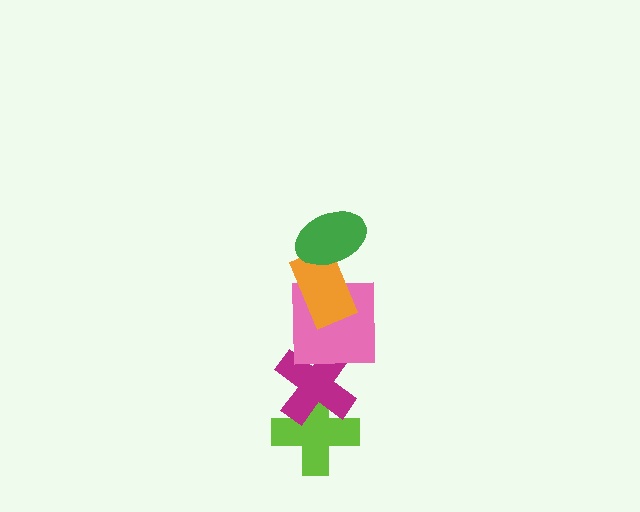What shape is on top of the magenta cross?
The pink square is on top of the magenta cross.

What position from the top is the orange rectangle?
The orange rectangle is 2nd from the top.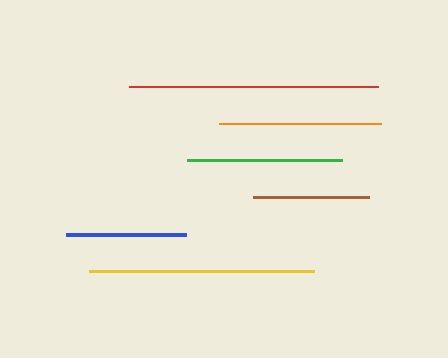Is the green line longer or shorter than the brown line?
The green line is longer than the brown line.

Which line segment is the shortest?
The brown line is the shortest at approximately 116 pixels.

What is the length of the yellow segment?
The yellow segment is approximately 225 pixels long.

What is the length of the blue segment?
The blue segment is approximately 120 pixels long.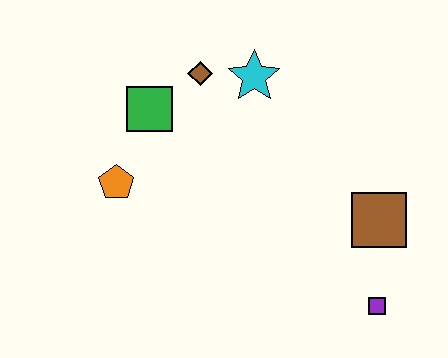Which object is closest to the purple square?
The brown square is closest to the purple square.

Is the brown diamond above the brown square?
Yes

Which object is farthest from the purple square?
The green square is farthest from the purple square.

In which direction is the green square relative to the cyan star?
The green square is to the left of the cyan star.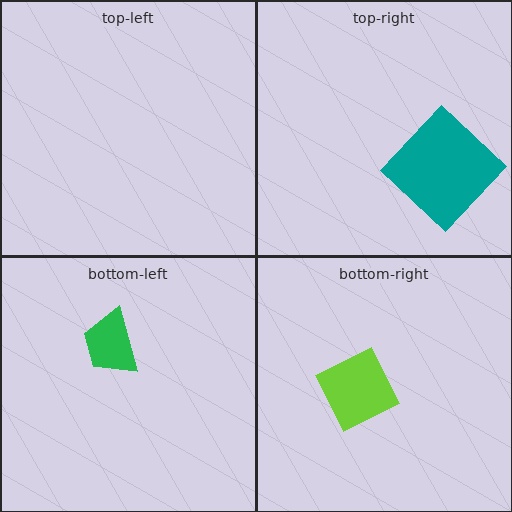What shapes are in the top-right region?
The teal diamond.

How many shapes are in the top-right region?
1.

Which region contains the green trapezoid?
The bottom-left region.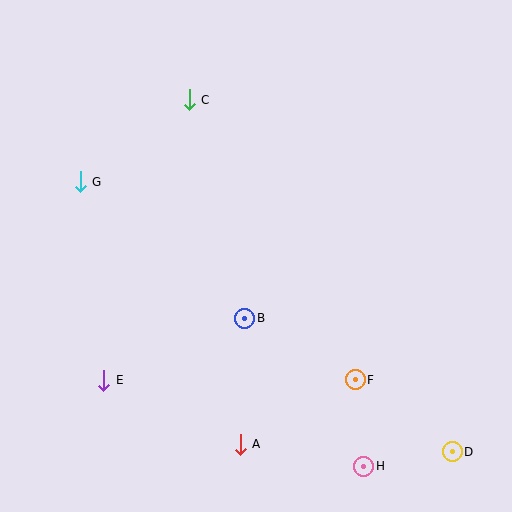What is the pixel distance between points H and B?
The distance between H and B is 190 pixels.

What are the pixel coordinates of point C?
Point C is at (189, 100).